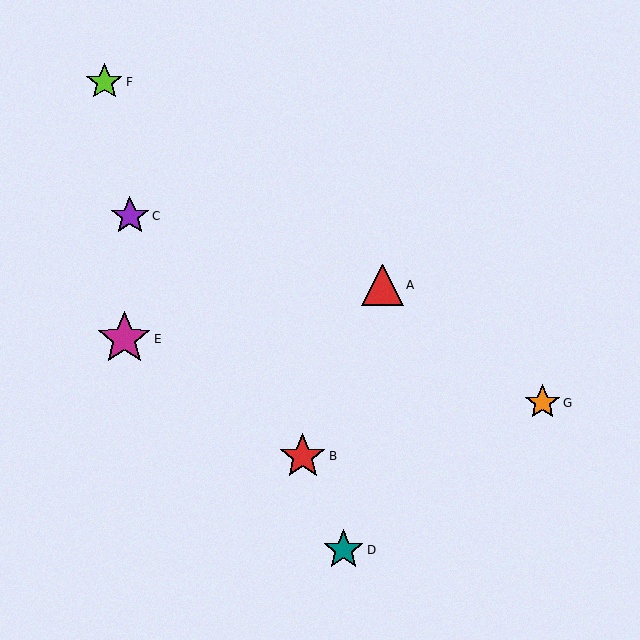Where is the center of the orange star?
The center of the orange star is at (542, 403).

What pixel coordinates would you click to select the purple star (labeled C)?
Click at (130, 216) to select the purple star C.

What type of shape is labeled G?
Shape G is an orange star.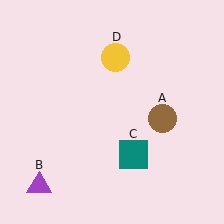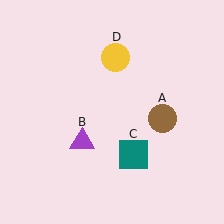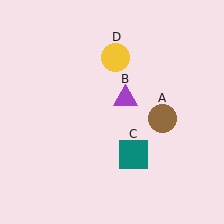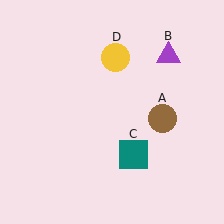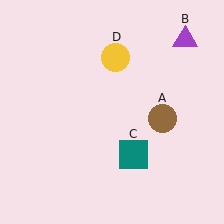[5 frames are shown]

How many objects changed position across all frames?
1 object changed position: purple triangle (object B).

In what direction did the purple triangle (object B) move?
The purple triangle (object B) moved up and to the right.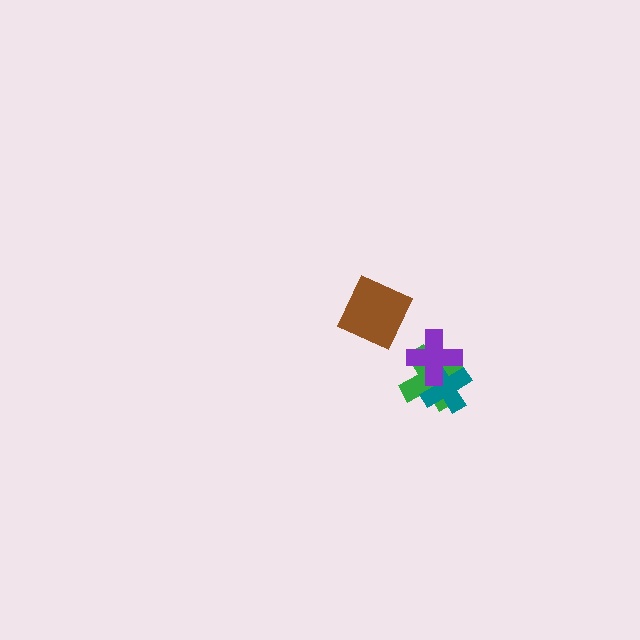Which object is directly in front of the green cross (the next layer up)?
The teal cross is directly in front of the green cross.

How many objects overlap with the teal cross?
2 objects overlap with the teal cross.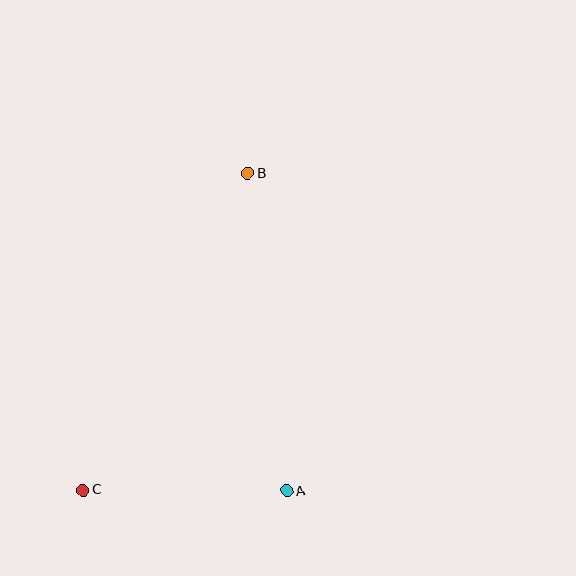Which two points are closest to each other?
Points A and C are closest to each other.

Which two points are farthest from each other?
Points B and C are farthest from each other.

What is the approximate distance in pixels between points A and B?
The distance between A and B is approximately 320 pixels.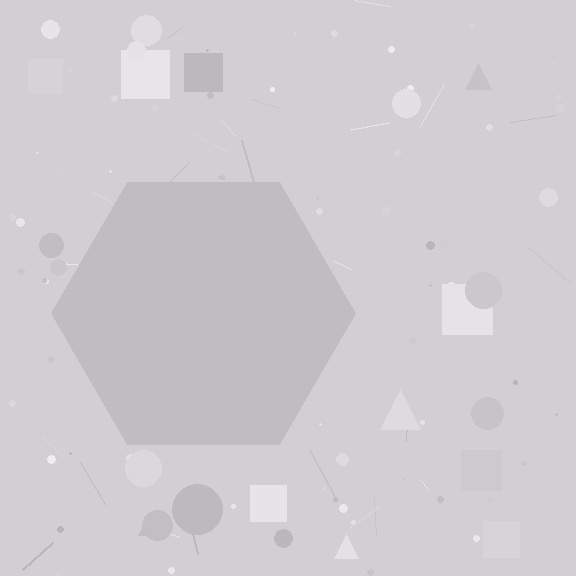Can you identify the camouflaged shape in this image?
The camouflaged shape is a hexagon.